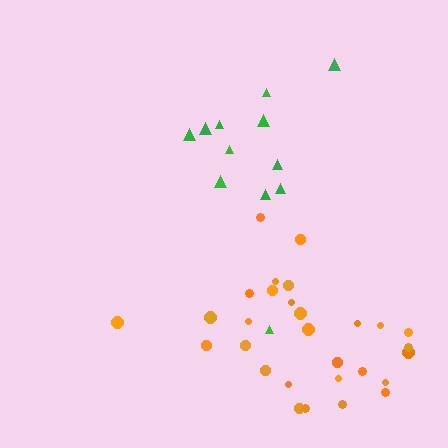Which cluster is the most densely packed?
Orange.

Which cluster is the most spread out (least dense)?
Green.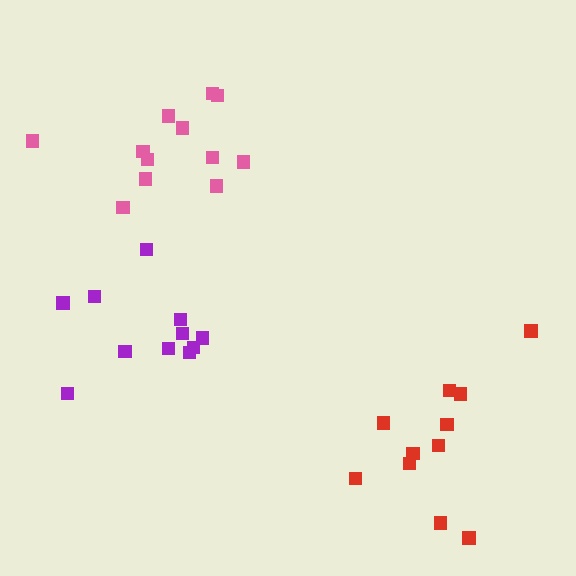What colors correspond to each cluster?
The clusters are colored: purple, red, pink.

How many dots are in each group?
Group 1: 11 dots, Group 2: 11 dots, Group 3: 12 dots (34 total).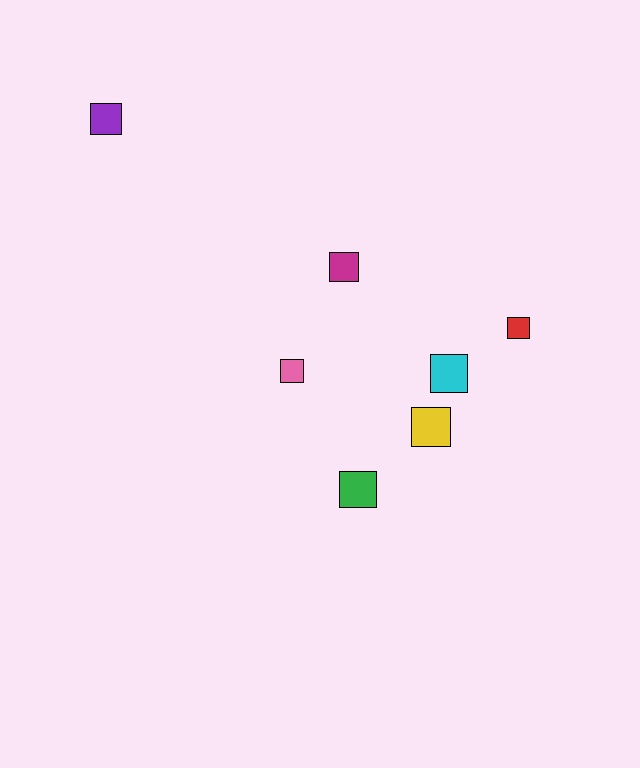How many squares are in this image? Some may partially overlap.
There are 7 squares.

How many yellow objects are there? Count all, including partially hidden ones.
There is 1 yellow object.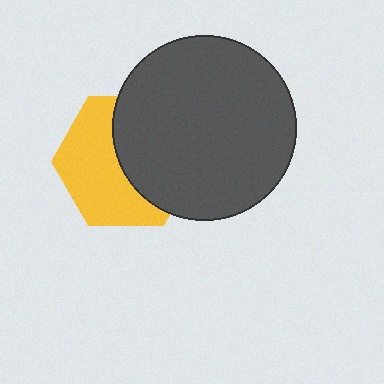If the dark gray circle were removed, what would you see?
You would see the complete yellow hexagon.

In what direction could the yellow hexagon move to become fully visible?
The yellow hexagon could move left. That would shift it out from behind the dark gray circle entirely.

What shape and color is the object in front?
The object in front is a dark gray circle.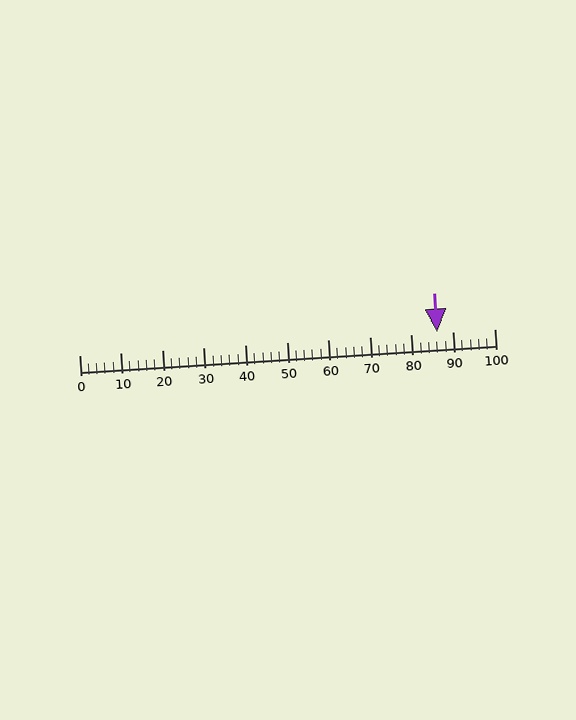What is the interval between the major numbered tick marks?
The major tick marks are spaced 10 units apart.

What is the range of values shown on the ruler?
The ruler shows values from 0 to 100.